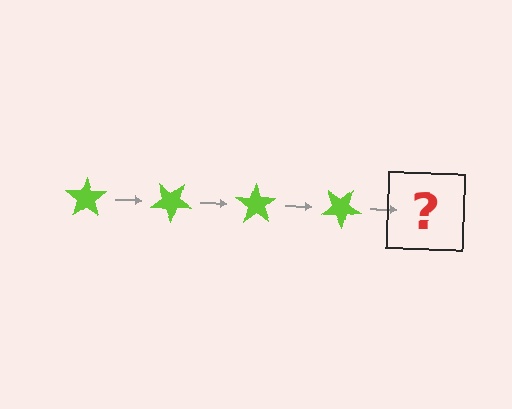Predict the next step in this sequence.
The next step is a lime star rotated 140 degrees.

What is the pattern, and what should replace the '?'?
The pattern is that the star rotates 35 degrees each step. The '?' should be a lime star rotated 140 degrees.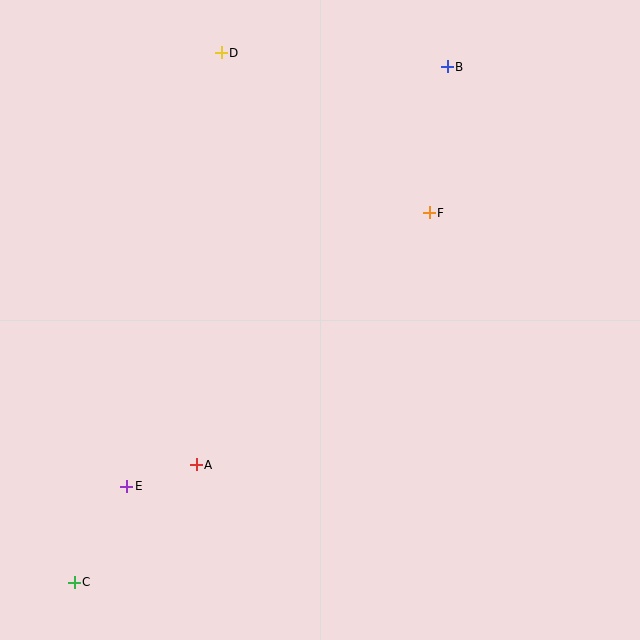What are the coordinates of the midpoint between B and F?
The midpoint between B and F is at (438, 140).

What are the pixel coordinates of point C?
Point C is at (74, 582).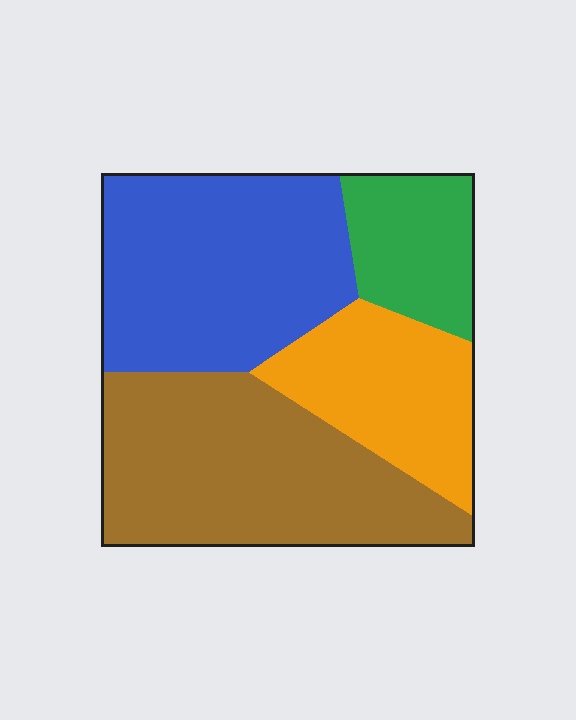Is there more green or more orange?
Orange.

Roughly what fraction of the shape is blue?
Blue takes up about one third (1/3) of the shape.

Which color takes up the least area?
Green, at roughly 15%.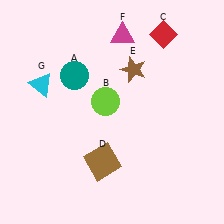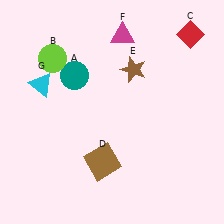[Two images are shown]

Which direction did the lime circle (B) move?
The lime circle (B) moved left.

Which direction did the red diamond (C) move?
The red diamond (C) moved right.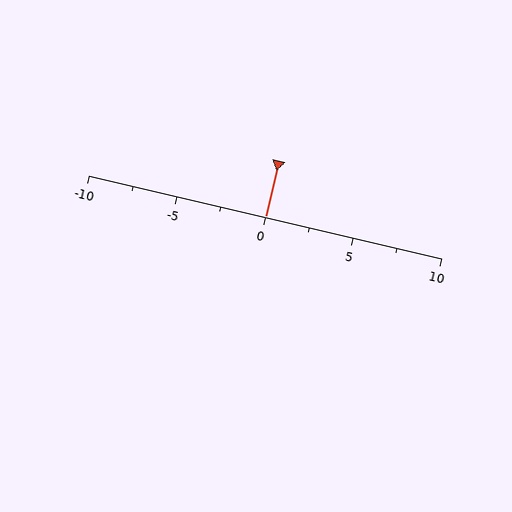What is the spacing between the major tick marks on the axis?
The major ticks are spaced 5 apart.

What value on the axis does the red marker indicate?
The marker indicates approximately 0.